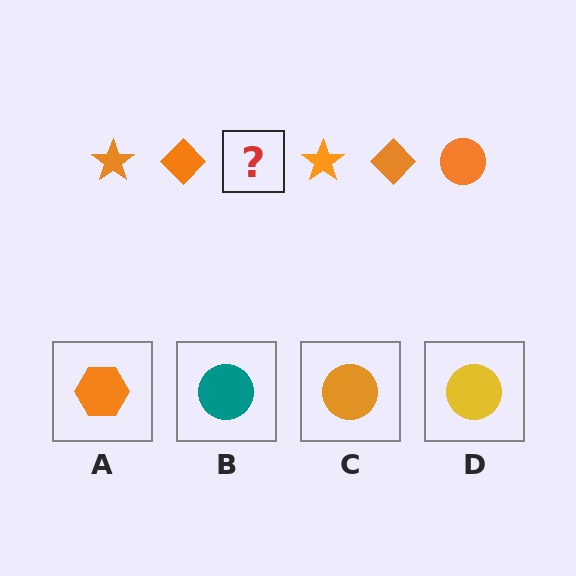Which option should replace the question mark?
Option C.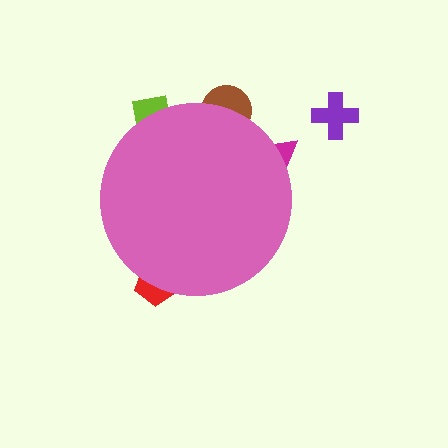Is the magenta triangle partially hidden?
Yes, the magenta triangle is partially hidden behind the pink circle.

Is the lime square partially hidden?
Yes, the lime square is partially hidden behind the pink circle.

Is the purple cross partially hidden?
No, the purple cross is fully visible.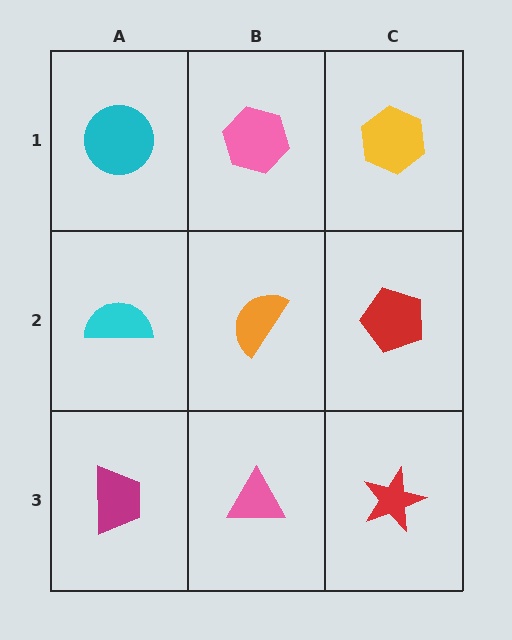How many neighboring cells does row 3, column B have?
3.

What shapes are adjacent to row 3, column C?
A red pentagon (row 2, column C), a pink triangle (row 3, column B).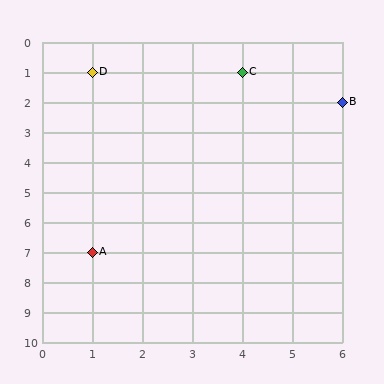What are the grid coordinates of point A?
Point A is at grid coordinates (1, 7).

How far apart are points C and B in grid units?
Points C and B are 2 columns and 1 row apart (about 2.2 grid units diagonally).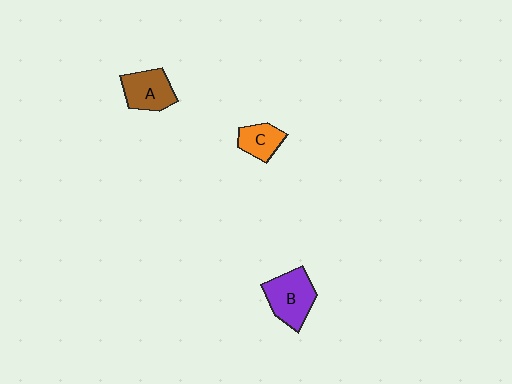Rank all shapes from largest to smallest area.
From largest to smallest: B (purple), A (brown), C (orange).